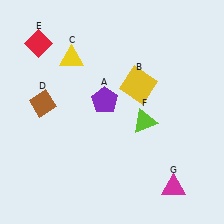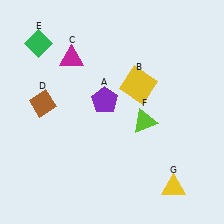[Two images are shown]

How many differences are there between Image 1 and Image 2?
There are 3 differences between the two images.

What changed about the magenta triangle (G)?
In Image 1, G is magenta. In Image 2, it changed to yellow.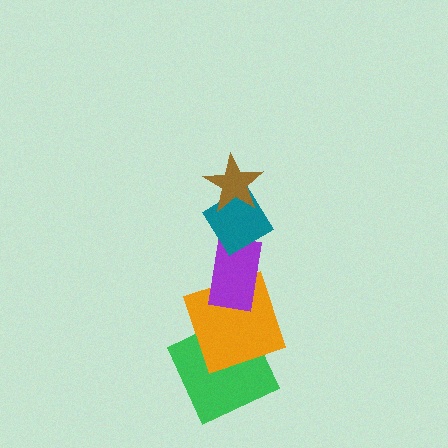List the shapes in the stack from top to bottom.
From top to bottom: the brown star, the teal diamond, the purple rectangle, the orange square, the green square.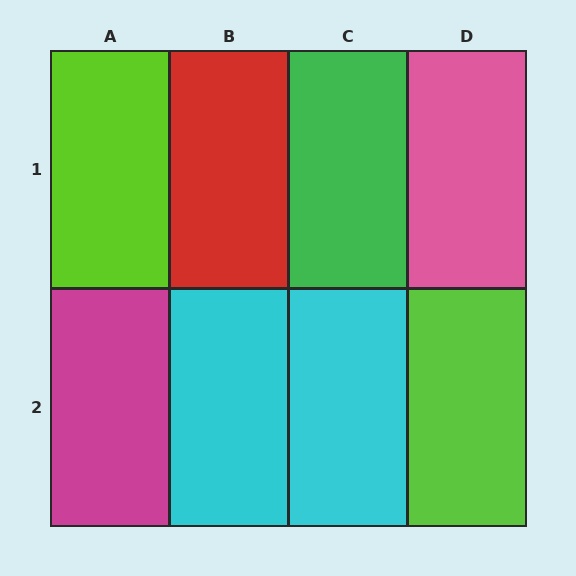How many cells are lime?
2 cells are lime.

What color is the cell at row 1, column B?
Red.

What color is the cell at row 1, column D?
Pink.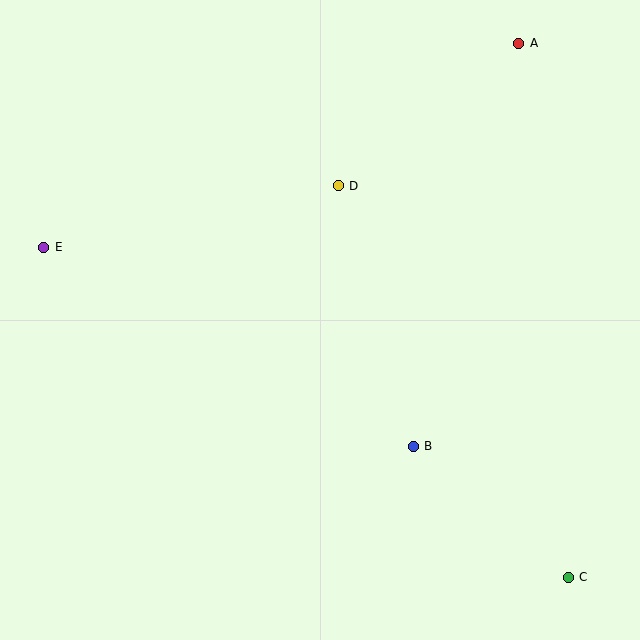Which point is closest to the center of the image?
Point D at (338, 186) is closest to the center.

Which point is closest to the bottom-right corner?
Point C is closest to the bottom-right corner.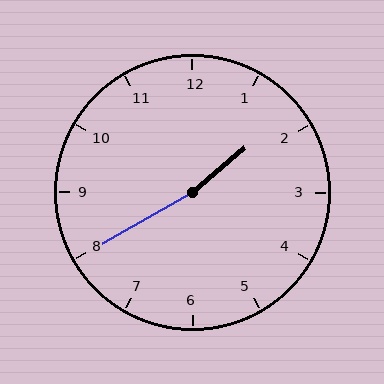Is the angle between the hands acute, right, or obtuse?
It is obtuse.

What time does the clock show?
1:40.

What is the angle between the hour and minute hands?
Approximately 170 degrees.